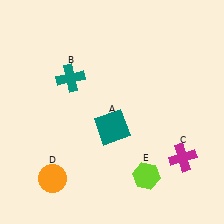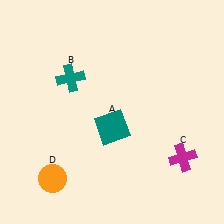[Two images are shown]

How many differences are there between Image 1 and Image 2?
There is 1 difference between the two images.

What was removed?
The lime hexagon (E) was removed in Image 2.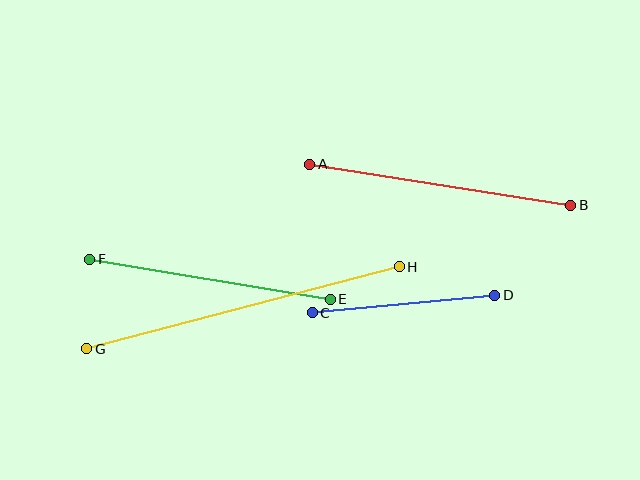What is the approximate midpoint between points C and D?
The midpoint is at approximately (404, 304) pixels.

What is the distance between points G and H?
The distance is approximately 323 pixels.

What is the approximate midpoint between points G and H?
The midpoint is at approximately (243, 308) pixels.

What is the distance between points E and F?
The distance is approximately 244 pixels.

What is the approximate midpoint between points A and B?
The midpoint is at approximately (440, 185) pixels.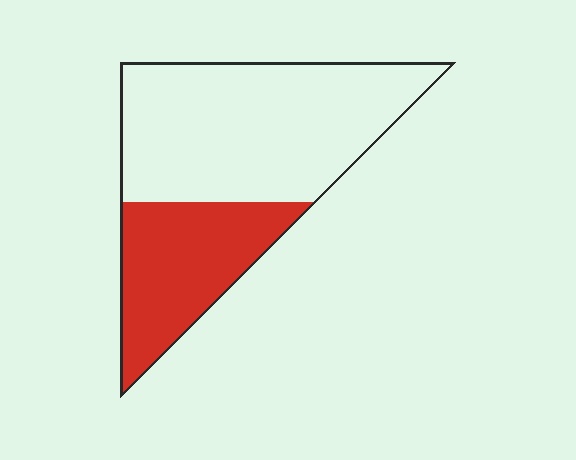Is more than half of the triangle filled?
No.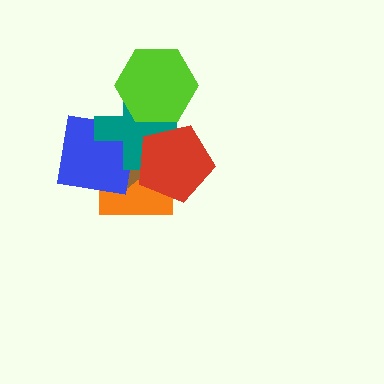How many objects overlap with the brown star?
4 objects overlap with the brown star.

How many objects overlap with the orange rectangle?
4 objects overlap with the orange rectangle.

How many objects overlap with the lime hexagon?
1 object overlaps with the lime hexagon.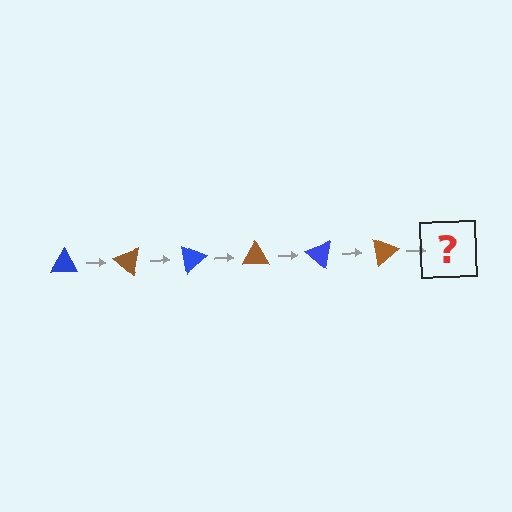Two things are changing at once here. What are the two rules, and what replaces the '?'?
The two rules are that it rotates 40 degrees each step and the color cycles through blue and brown. The '?' should be a blue triangle, rotated 240 degrees from the start.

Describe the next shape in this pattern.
It should be a blue triangle, rotated 240 degrees from the start.